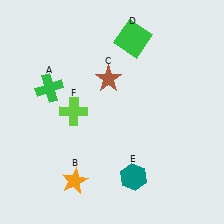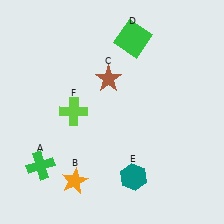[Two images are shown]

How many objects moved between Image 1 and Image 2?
1 object moved between the two images.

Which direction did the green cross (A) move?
The green cross (A) moved down.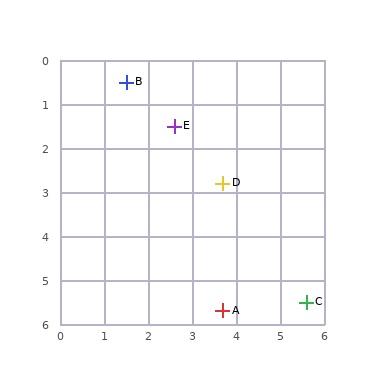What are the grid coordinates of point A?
Point A is at approximately (3.7, 5.7).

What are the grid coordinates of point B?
Point B is at approximately (1.5, 0.5).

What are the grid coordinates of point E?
Point E is at approximately (2.6, 1.5).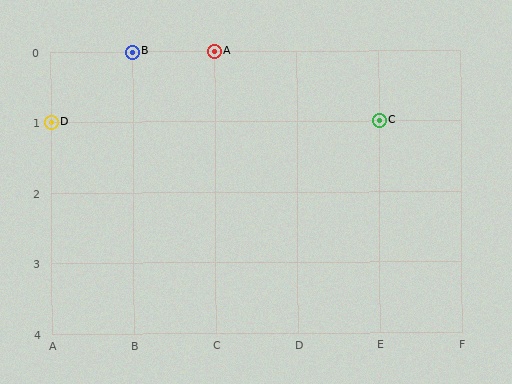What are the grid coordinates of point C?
Point C is at grid coordinates (E, 1).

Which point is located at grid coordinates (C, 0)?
Point A is at (C, 0).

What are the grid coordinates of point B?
Point B is at grid coordinates (B, 0).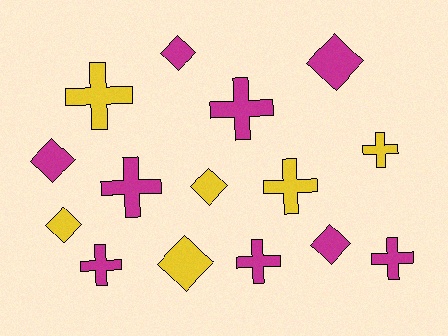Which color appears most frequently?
Magenta, with 9 objects.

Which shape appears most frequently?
Cross, with 8 objects.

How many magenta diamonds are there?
There are 4 magenta diamonds.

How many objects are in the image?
There are 15 objects.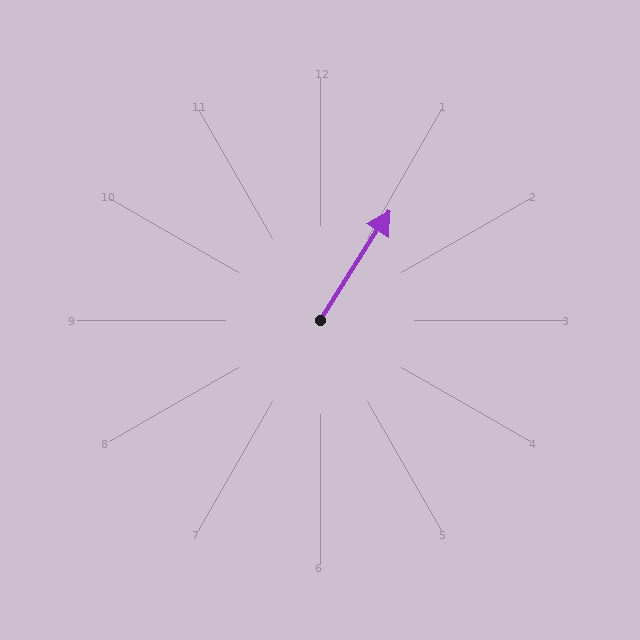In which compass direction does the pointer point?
Northeast.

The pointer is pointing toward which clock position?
Roughly 1 o'clock.